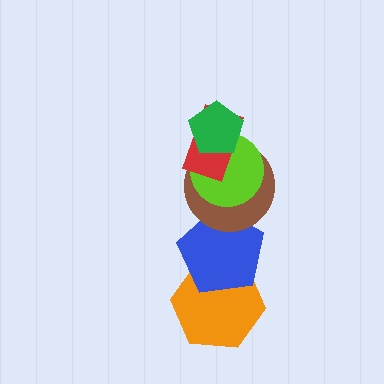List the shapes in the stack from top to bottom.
From top to bottom: the green pentagon, the red rectangle, the lime circle, the brown circle, the blue pentagon, the orange hexagon.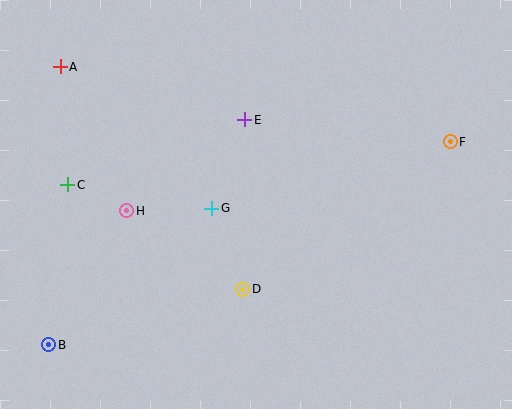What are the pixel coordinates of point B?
Point B is at (49, 345).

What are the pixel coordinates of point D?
Point D is at (243, 289).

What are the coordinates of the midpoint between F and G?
The midpoint between F and G is at (331, 175).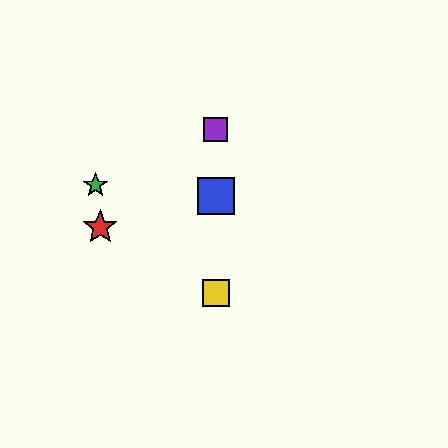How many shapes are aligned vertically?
3 shapes (the blue square, the yellow square, the purple square) are aligned vertically.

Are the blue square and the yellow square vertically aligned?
Yes, both are at x≈216.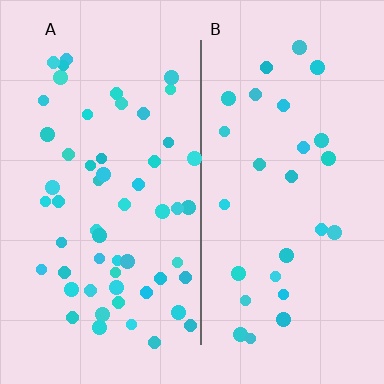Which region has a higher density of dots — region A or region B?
A (the left).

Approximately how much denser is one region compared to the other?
Approximately 2.0× — region A over region B.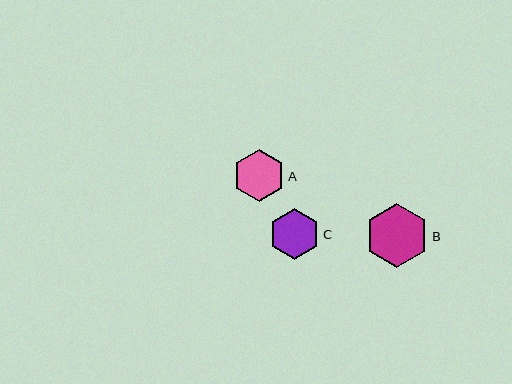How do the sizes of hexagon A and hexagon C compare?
Hexagon A and hexagon C are approximately the same size.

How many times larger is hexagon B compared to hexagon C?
Hexagon B is approximately 1.3 times the size of hexagon C.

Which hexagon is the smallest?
Hexagon C is the smallest with a size of approximately 51 pixels.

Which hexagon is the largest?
Hexagon B is the largest with a size of approximately 64 pixels.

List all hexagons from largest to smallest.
From largest to smallest: B, A, C.